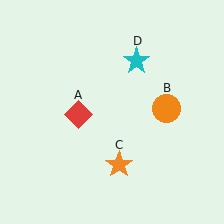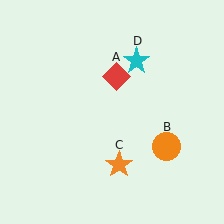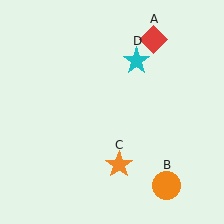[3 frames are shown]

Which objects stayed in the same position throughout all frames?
Orange star (object C) and cyan star (object D) remained stationary.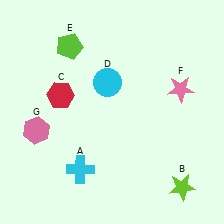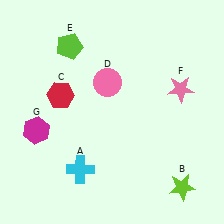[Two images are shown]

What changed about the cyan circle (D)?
In Image 1, D is cyan. In Image 2, it changed to pink.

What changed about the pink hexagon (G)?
In Image 1, G is pink. In Image 2, it changed to magenta.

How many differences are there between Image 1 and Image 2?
There are 2 differences between the two images.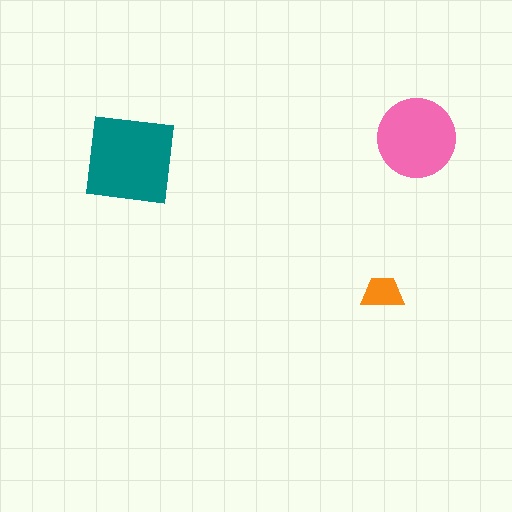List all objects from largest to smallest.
The teal square, the pink circle, the orange trapezoid.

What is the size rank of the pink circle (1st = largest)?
2nd.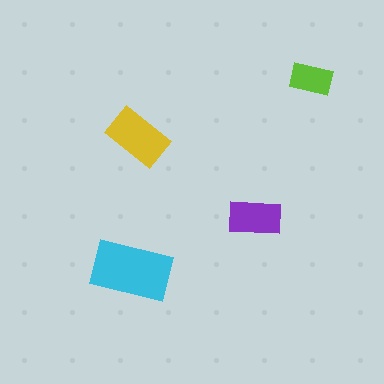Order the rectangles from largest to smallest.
the cyan one, the yellow one, the purple one, the lime one.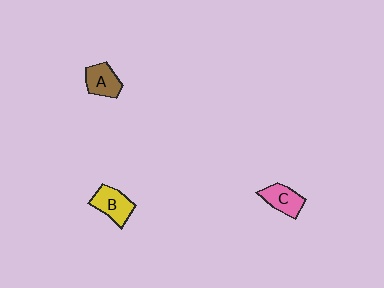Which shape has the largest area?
Shape B (yellow).